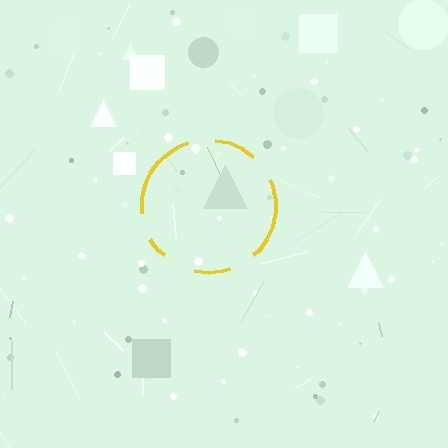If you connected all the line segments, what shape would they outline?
They would outline a circle.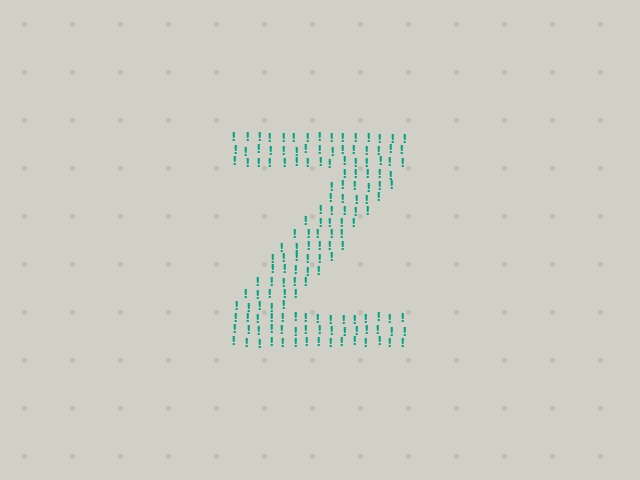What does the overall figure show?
The overall figure shows the letter Z.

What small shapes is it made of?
It is made of small exclamation marks.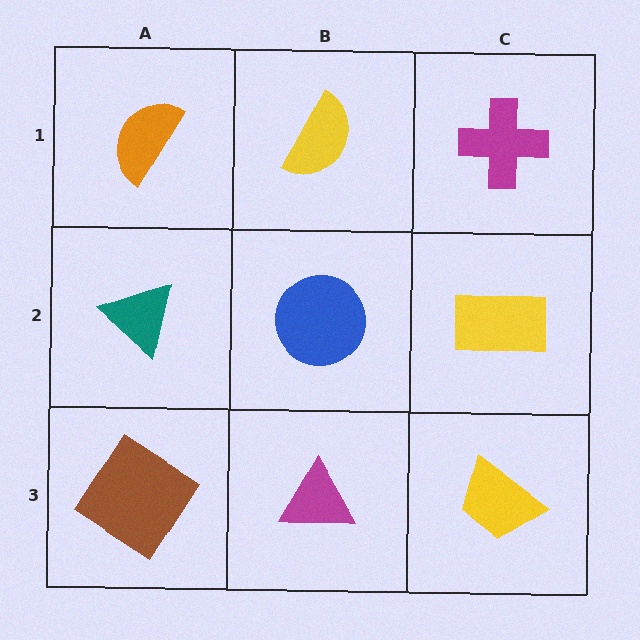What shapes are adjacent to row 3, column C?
A yellow rectangle (row 2, column C), a magenta triangle (row 3, column B).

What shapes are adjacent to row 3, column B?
A blue circle (row 2, column B), a brown diamond (row 3, column A), a yellow trapezoid (row 3, column C).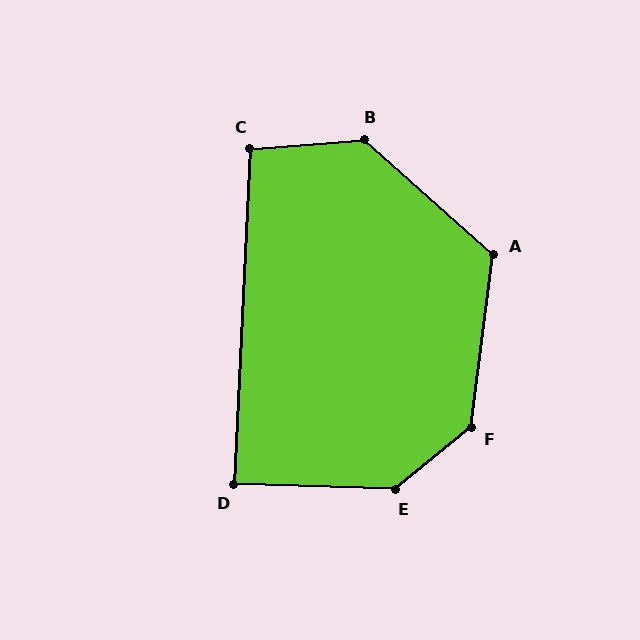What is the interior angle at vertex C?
Approximately 97 degrees (obtuse).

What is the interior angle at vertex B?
Approximately 134 degrees (obtuse).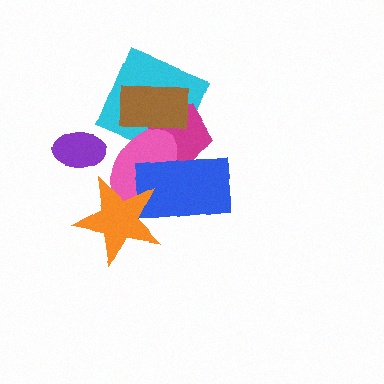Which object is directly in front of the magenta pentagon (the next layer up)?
The brown rectangle is directly in front of the magenta pentagon.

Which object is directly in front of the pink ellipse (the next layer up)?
The blue rectangle is directly in front of the pink ellipse.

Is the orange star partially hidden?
No, no other shape covers it.